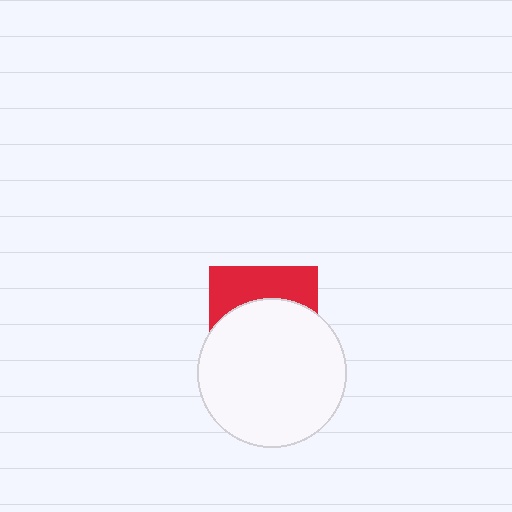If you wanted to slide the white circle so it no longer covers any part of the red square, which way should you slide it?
Slide it down — that is the most direct way to separate the two shapes.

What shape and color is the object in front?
The object in front is a white circle.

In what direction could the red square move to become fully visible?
The red square could move up. That would shift it out from behind the white circle entirely.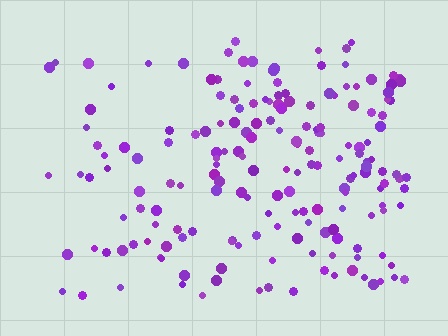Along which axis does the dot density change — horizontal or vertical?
Horizontal.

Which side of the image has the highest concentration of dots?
The right.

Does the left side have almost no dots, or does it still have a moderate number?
Still a moderate number, just noticeably fewer than the right.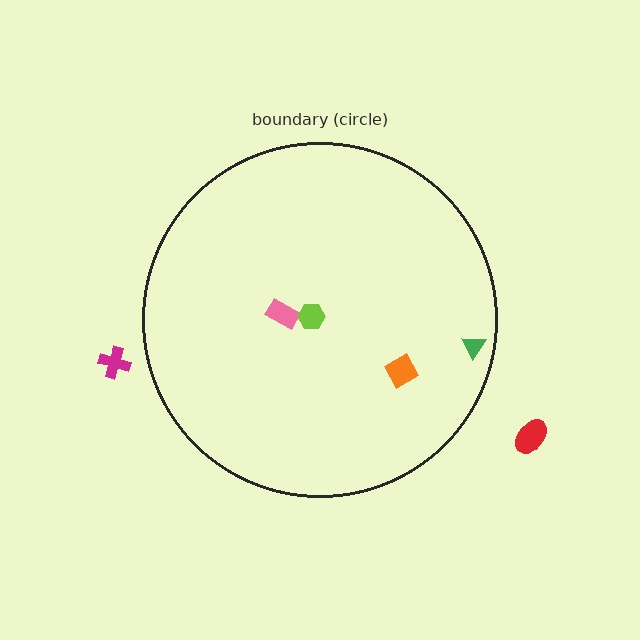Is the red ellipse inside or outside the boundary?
Outside.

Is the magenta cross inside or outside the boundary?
Outside.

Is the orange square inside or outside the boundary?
Inside.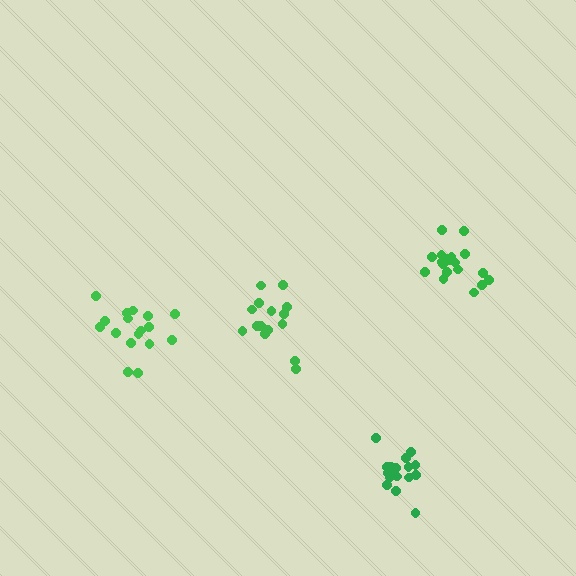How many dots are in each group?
Group 1: 17 dots, Group 2: 20 dots, Group 3: 15 dots, Group 4: 17 dots (69 total).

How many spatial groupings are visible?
There are 4 spatial groupings.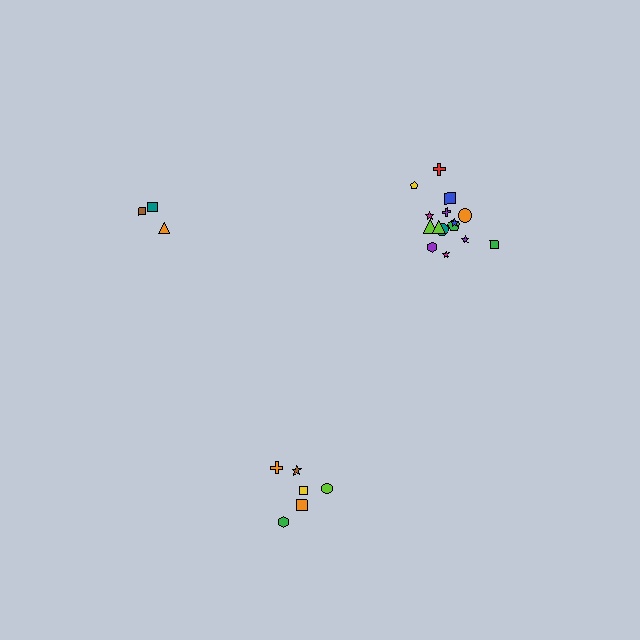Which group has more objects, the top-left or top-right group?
The top-right group.